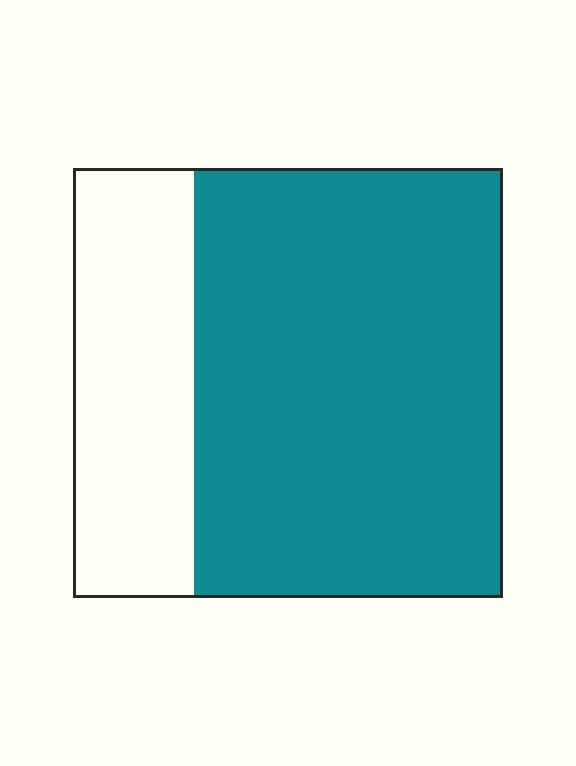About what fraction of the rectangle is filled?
About three quarters (3/4).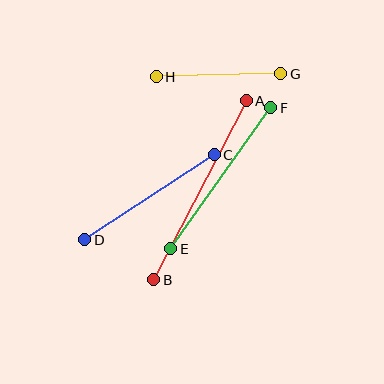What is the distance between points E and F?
The distance is approximately 173 pixels.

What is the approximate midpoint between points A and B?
The midpoint is at approximately (200, 190) pixels.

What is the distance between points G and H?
The distance is approximately 124 pixels.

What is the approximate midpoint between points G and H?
The midpoint is at approximately (219, 75) pixels.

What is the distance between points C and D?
The distance is approximately 155 pixels.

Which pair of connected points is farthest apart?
Points A and B are farthest apart.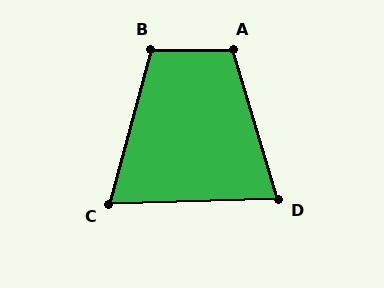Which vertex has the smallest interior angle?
C, at approximately 73 degrees.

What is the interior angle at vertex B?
Approximately 105 degrees (obtuse).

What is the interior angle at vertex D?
Approximately 75 degrees (acute).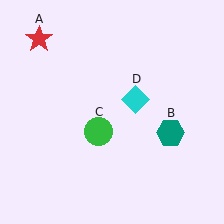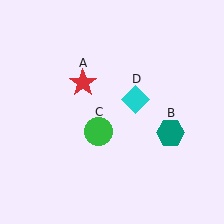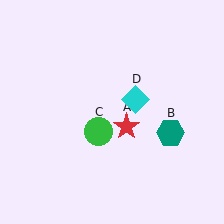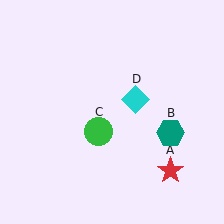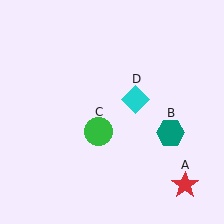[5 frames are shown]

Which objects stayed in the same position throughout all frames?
Teal hexagon (object B) and green circle (object C) and cyan diamond (object D) remained stationary.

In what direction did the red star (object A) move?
The red star (object A) moved down and to the right.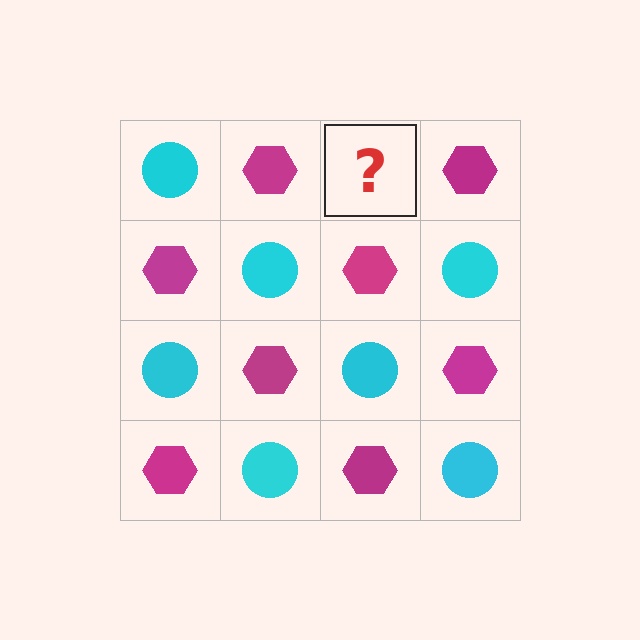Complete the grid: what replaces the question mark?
The question mark should be replaced with a cyan circle.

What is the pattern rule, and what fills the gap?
The rule is that it alternates cyan circle and magenta hexagon in a checkerboard pattern. The gap should be filled with a cyan circle.